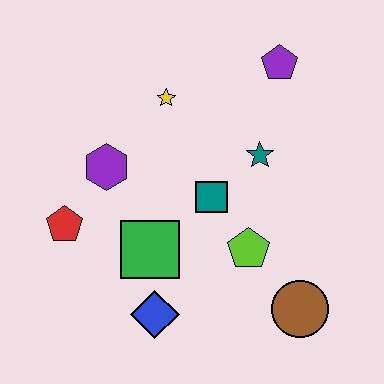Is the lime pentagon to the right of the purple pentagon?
No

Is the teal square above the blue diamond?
Yes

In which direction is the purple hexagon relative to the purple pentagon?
The purple hexagon is to the left of the purple pentagon.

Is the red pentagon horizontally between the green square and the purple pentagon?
No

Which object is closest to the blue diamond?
The green square is closest to the blue diamond.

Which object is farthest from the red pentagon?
The purple pentagon is farthest from the red pentagon.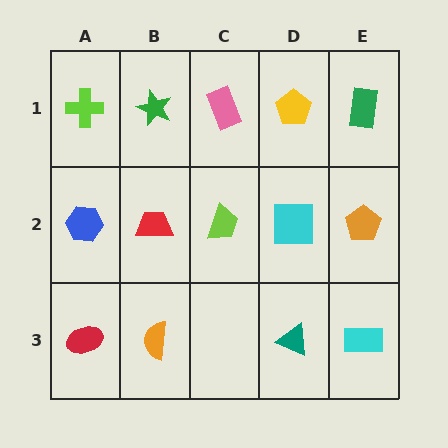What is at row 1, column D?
A yellow pentagon.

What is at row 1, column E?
A green rectangle.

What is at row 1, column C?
A pink rectangle.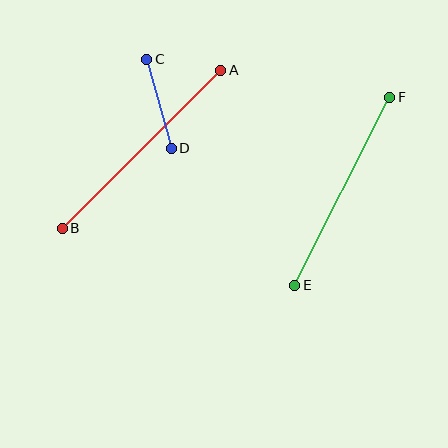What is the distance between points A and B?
The distance is approximately 223 pixels.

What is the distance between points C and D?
The distance is approximately 92 pixels.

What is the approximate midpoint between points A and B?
The midpoint is at approximately (141, 149) pixels.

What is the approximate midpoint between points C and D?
The midpoint is at approximately (159, 104) pixels.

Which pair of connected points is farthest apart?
Points A and B are farthest apart.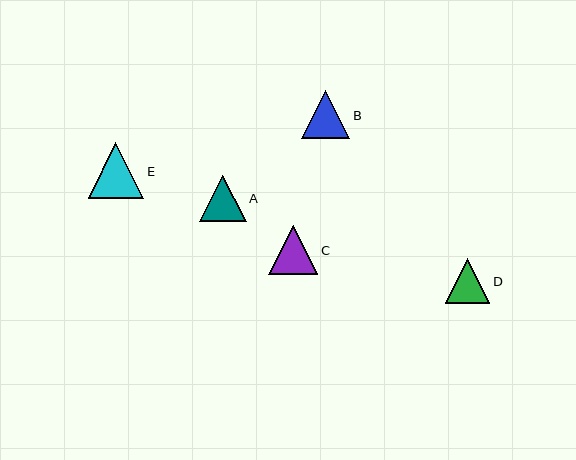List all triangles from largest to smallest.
From largest to smallest: E, C, B, A, D.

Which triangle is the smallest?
Triangle D is the smallest with a size of approximately 45 pixels.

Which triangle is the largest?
Triangle E is the largest with a size of approximately 55 pixels.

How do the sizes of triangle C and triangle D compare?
Triangle C and triangle D are approximately the same size.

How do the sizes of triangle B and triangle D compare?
Triangle B and triangle D are approximately the same size.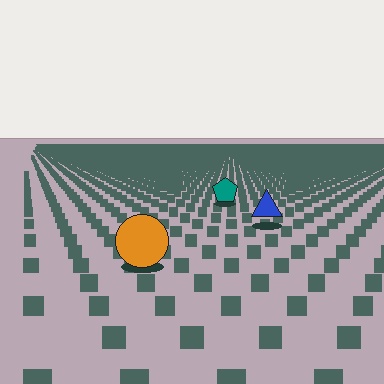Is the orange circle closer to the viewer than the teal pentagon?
Yes. The orange circle is closer — you can tell from the texture gradient: the ground texture is coarser near it.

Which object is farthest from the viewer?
The teal pentagon is farthest from the viewer. It appears smaller and the ground texture around it is denser.